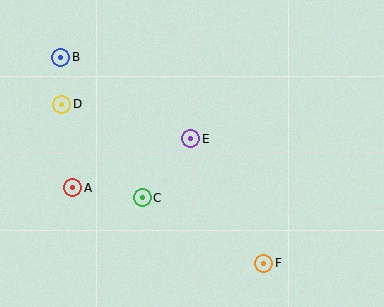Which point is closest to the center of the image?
Point E at (191, 139) is closest to the center.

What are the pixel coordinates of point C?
Point C is at (142, 198).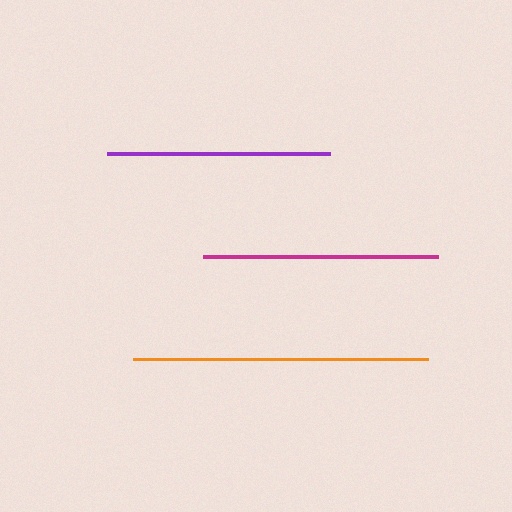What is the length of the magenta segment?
The magenta segment is approximately 235 pixels long.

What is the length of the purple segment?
The purple segment is approximately 223 pixels long.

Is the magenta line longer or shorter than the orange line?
The orange line is longer than the magenta line.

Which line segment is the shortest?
The purple line is the shortest at approximately 223 pixels.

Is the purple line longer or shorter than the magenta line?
The magenta line is longer than the purple line.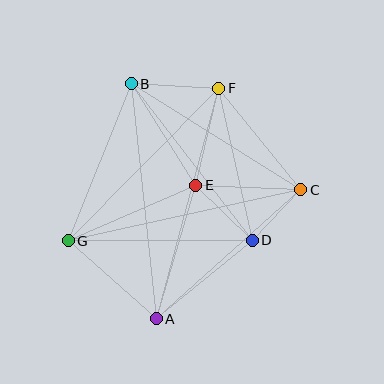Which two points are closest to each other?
Points C and D are closest to each other.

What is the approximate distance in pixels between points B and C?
The distance between B and C is approximately 200 pixels.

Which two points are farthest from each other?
Points A and F are farthest from each other.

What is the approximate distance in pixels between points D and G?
The distance between D and G is approximately 184 pixels.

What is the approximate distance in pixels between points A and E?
The distance between A and E is approximately 139 pixels.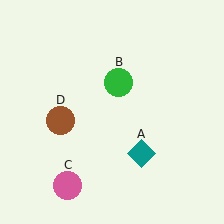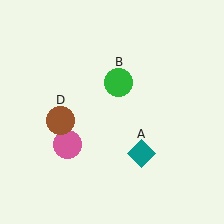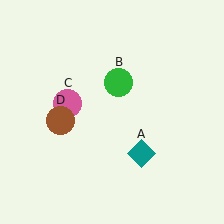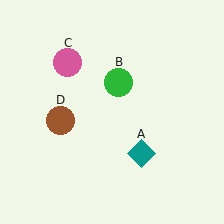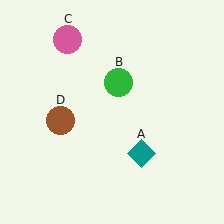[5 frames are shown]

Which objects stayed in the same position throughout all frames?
Teal diamond (object A) and green circle (object B) and brown circle (object D) remained stationary.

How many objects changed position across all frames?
1 object changed position: pink circle (object C).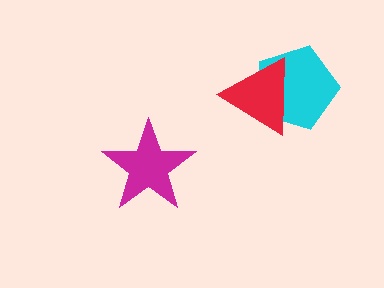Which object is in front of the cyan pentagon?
The red triangle is in front of the cyan pentagon.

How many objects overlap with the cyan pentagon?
1 object overlaps with the cyan pentagon.